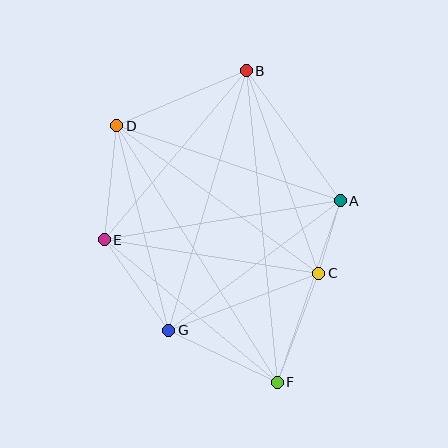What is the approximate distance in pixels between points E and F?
The distance between E and F is approximately 224 pixels.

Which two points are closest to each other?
Points A and C are closest to each other.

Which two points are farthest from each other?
Points B and F are farthest from each other.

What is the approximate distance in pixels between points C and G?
The distance between C and G is approximately 160 pixels.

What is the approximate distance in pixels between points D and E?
The distance between D and E is approximately 115 pixels.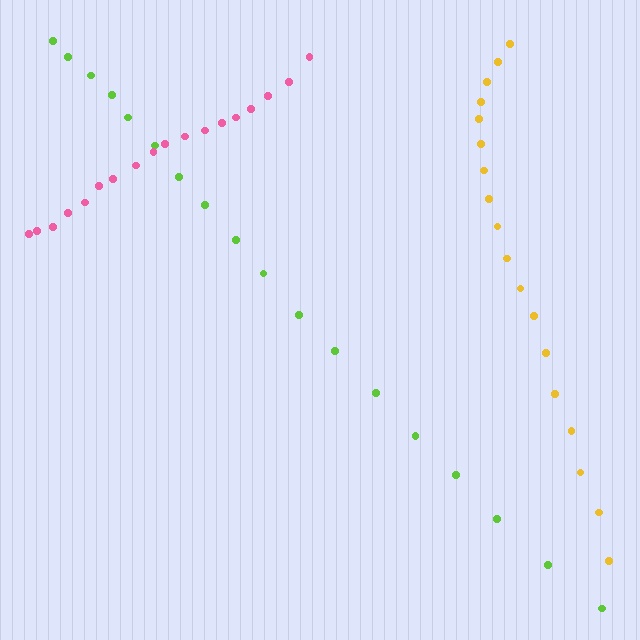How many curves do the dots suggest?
There are 3 distinct paths.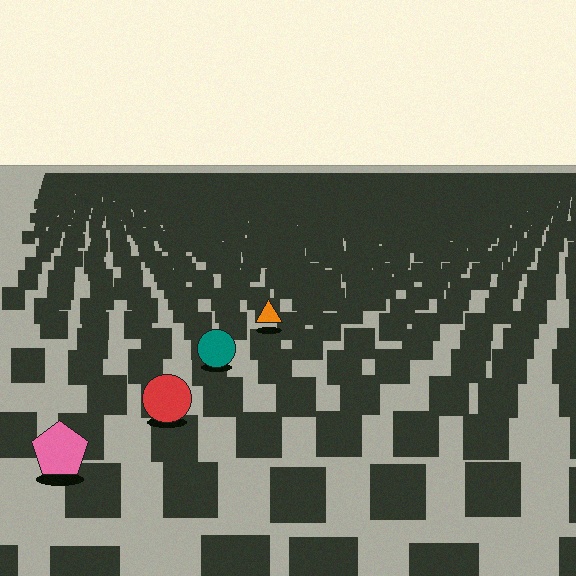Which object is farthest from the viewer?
The orange triangle is farthest from the viewer. It appears smaller and the ground texture around it is denser.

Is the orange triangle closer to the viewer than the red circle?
No. The red circle is closer — you can tell from the texture gradient: the ground texture is coarser near it.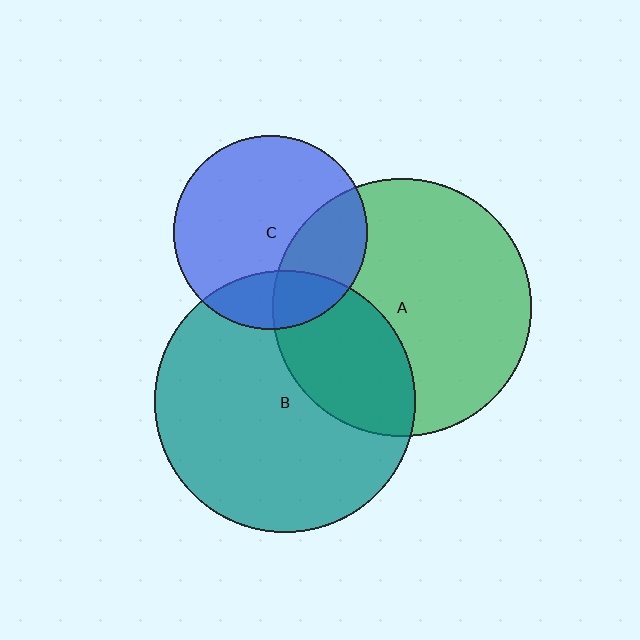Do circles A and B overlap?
Yes.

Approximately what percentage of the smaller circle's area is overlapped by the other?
Approximately 30%.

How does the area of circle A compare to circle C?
Approximately 1.8 times.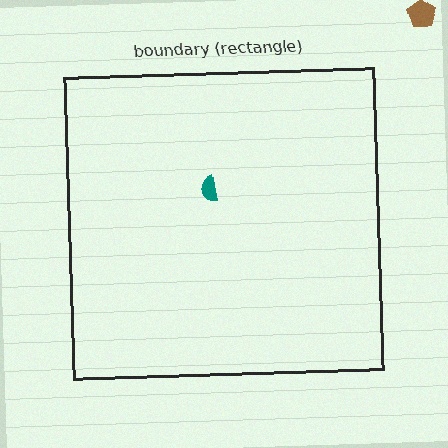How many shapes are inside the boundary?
1 inside, 1 outside.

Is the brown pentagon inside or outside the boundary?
Outside.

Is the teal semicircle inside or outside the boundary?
Inside.